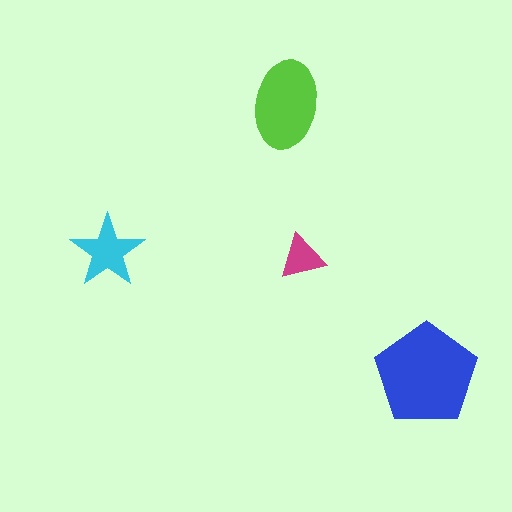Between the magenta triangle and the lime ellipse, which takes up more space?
The lime ellipse.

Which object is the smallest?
The magenta triangle.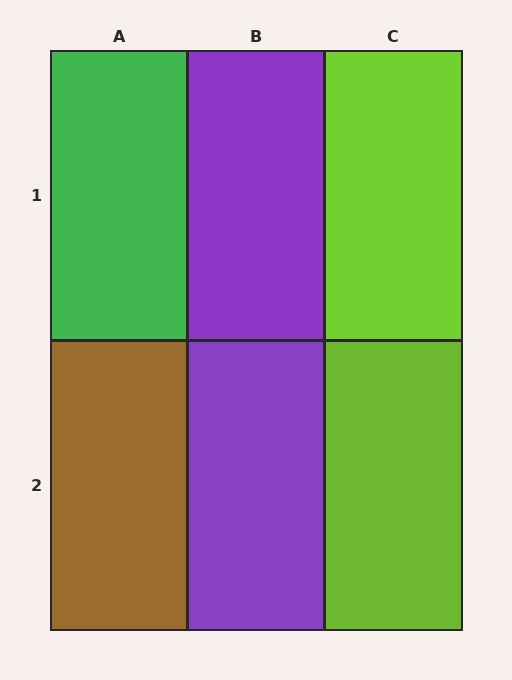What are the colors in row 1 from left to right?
Green, purple, lime.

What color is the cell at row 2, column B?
Purple.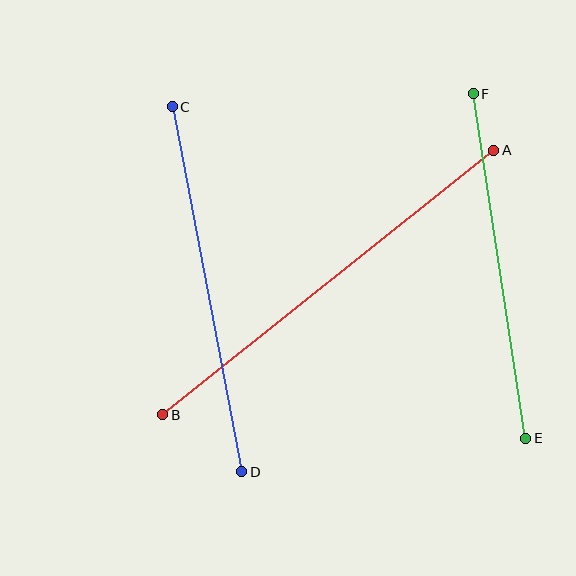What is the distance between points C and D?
The distance is approximately 372 pixels.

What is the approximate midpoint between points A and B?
The midpoint is at approximately (328, 283) pixels.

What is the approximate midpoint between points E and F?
The midpoint is at approximately (500, 266) pixels.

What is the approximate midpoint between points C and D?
The midpoint is at approximately (207, 289) pixels.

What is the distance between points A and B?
The distance is approximately 423 pixels.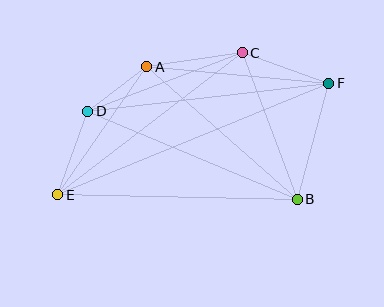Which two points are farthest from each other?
Points E and F are farthest from each other.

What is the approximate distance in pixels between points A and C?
The distance between A and C is approximately 97 pixels.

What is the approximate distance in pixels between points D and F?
The distance between D and F is approximately 243 pixels.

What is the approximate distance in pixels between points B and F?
The distance between B and F is approximately 120 pixels.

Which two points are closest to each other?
Points A and D are closest to each other.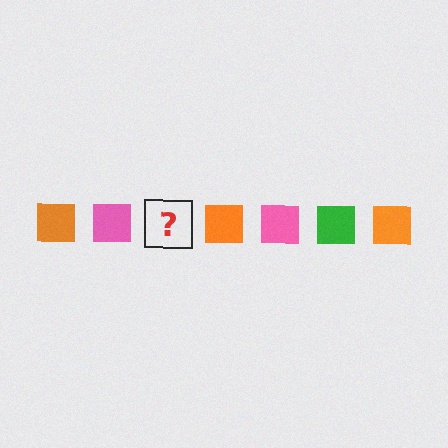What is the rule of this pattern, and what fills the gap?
The rule is that the pattern cycles through orange, pink, green squares. The gap should be filled with a green square.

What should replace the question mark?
The question mark should be replaced with a green square.